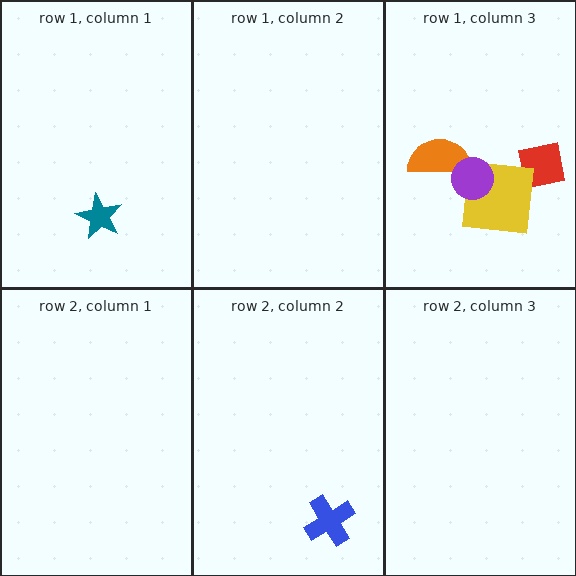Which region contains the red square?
The row 1, column 3 region.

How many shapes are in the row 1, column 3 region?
4.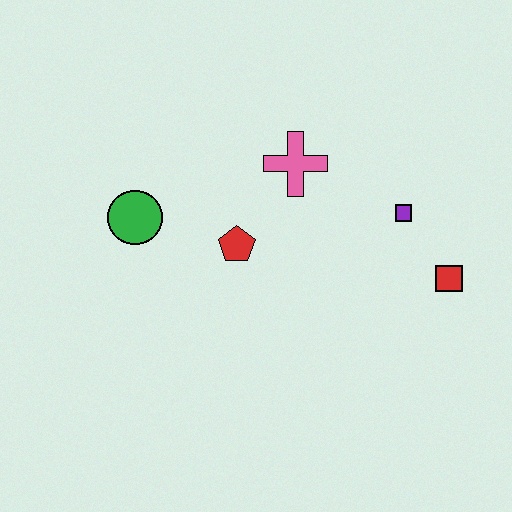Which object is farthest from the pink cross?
The red square is farthest from the pink cross.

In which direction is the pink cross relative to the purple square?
The pink cross is to the left of the purple square.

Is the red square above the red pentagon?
No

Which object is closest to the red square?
The purple square is closest to the red square.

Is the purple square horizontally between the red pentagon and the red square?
Yes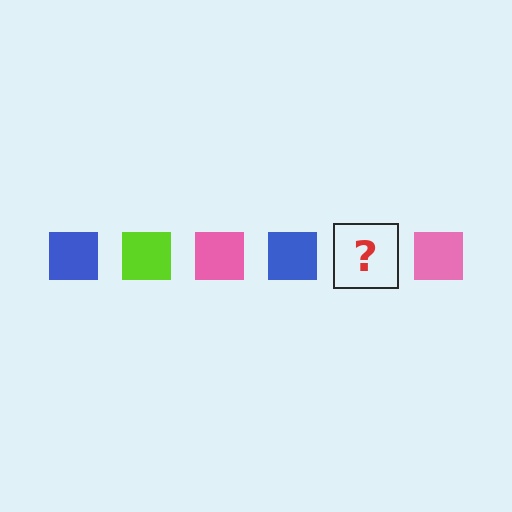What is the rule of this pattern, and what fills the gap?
The rule is that the pattern cycles through blue, lime, pink squares. The gap should be filled with a lime square.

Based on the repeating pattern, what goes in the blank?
The blank should be a lime square.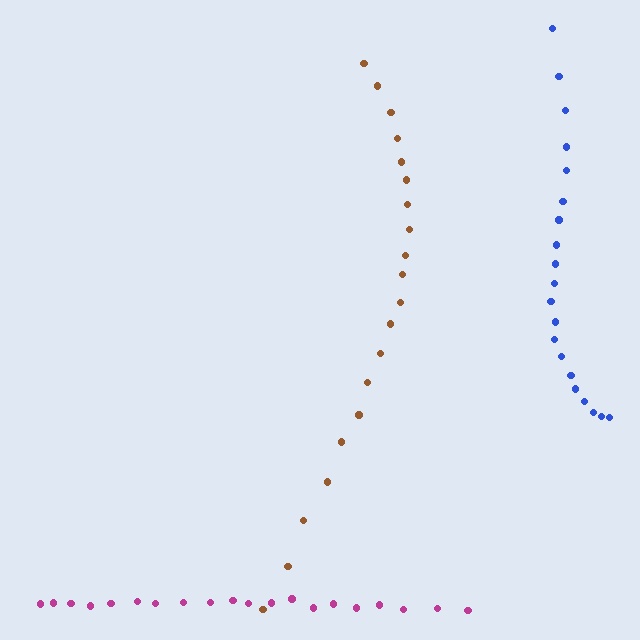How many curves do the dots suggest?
There are 3 distinct paths.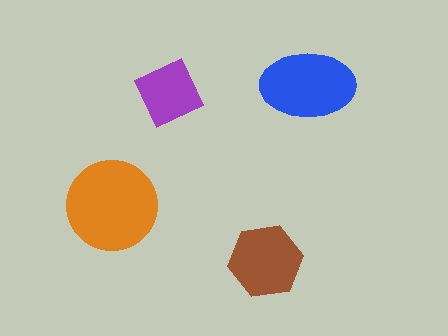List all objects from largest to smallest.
The orange circle, the blue ellipse, the brown hexagon, the purple square.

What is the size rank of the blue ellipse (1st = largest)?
2nd.